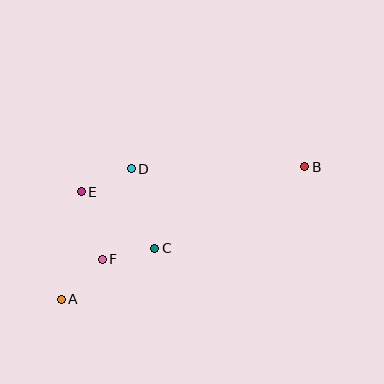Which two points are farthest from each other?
Points A and B are farthest from each other.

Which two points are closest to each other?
Points C and F are closest to each other.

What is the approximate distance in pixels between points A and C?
The distance between A and C is approximately 107 pixels.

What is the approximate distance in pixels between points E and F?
The distance between E and F is approximately 71 pixels.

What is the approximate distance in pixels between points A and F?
The distance between A and F is approximately 57 pixels.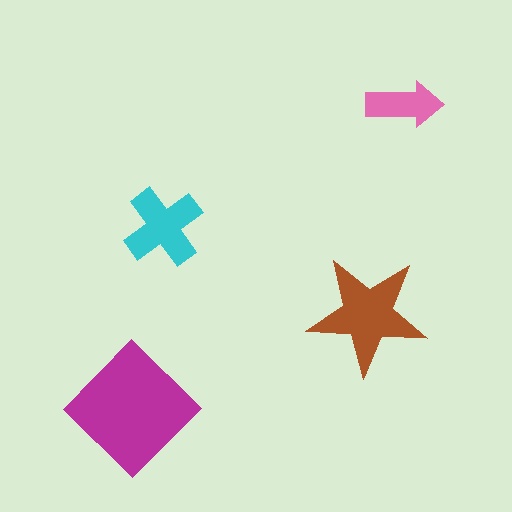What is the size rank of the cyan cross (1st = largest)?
3rd.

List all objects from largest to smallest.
The magenta diamond, the brown star, the cyan cross, the pink arrow.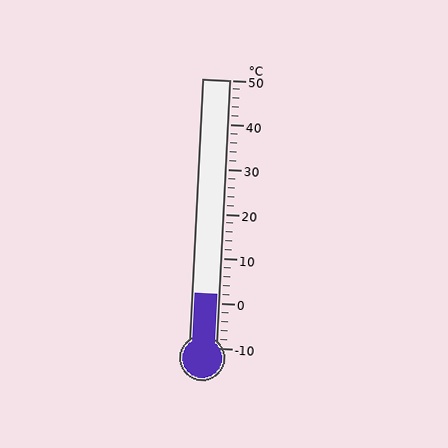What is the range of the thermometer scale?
The thermometer scale ranges from -10°C to 50°C.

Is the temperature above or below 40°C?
The temperature is below 40°C.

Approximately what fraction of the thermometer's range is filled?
The thermometer is filled to approximately 20% of its range.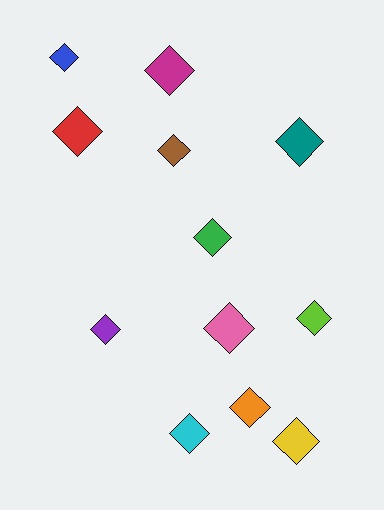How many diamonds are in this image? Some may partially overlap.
There are 12 diamonds.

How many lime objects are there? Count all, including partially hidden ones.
There is 1 lime object.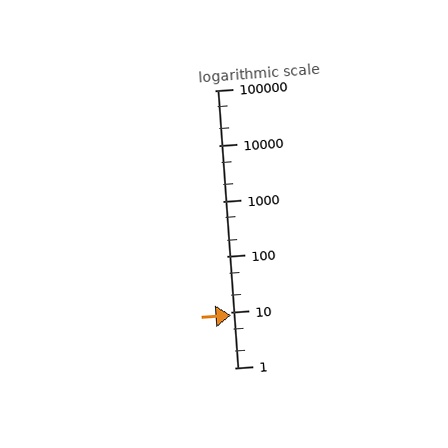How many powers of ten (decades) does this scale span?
The scale spans 5 decades, from 1 to 100000.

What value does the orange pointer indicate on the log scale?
The pointer indicates approximately 8.9.